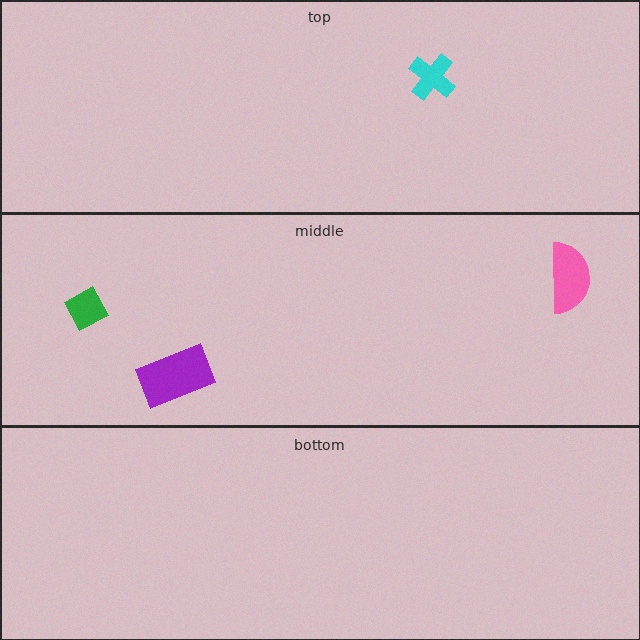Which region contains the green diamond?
The middle region.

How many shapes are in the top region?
1.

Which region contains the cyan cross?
The top region.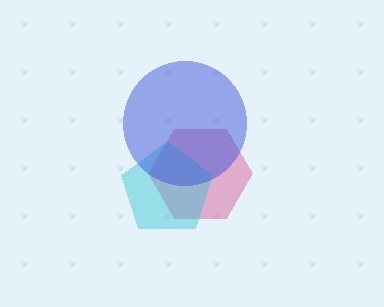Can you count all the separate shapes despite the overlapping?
Yes, there are 3 separate shapes.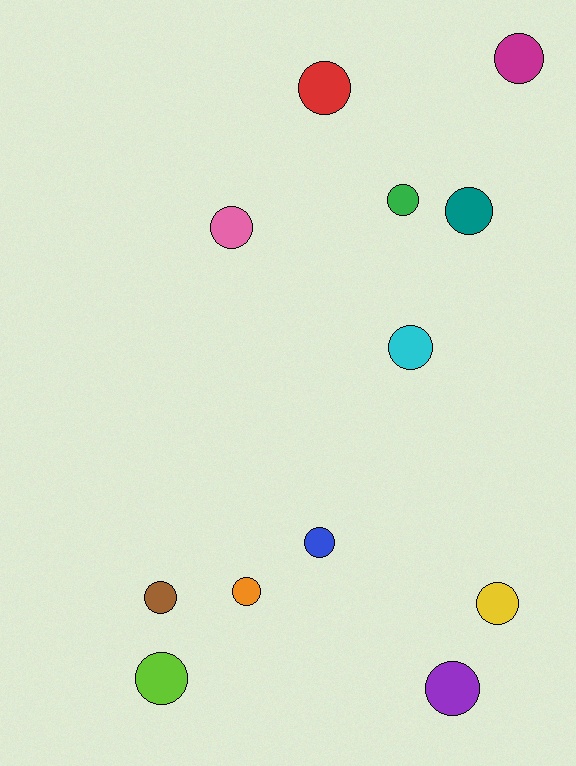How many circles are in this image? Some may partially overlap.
There are 12 circles.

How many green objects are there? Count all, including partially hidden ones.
There is 1 green object.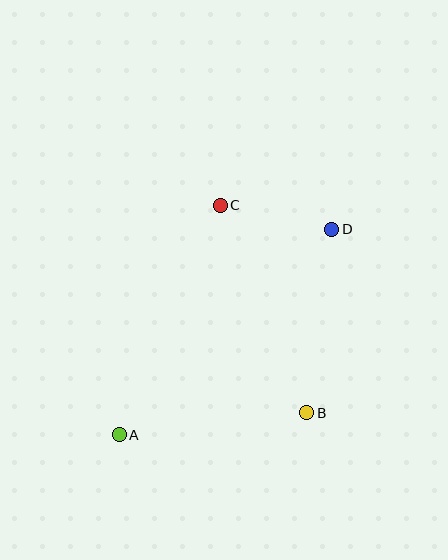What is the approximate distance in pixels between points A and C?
The distance between A and C is approximately 251 pixels.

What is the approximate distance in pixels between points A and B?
The distance between A and B is approximately 189 pixels.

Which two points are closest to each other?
Points C and D are closest to each other.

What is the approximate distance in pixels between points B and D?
The distance between B and D is approximately 185 pixels.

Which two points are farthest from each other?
Points A and D are farthest from each other.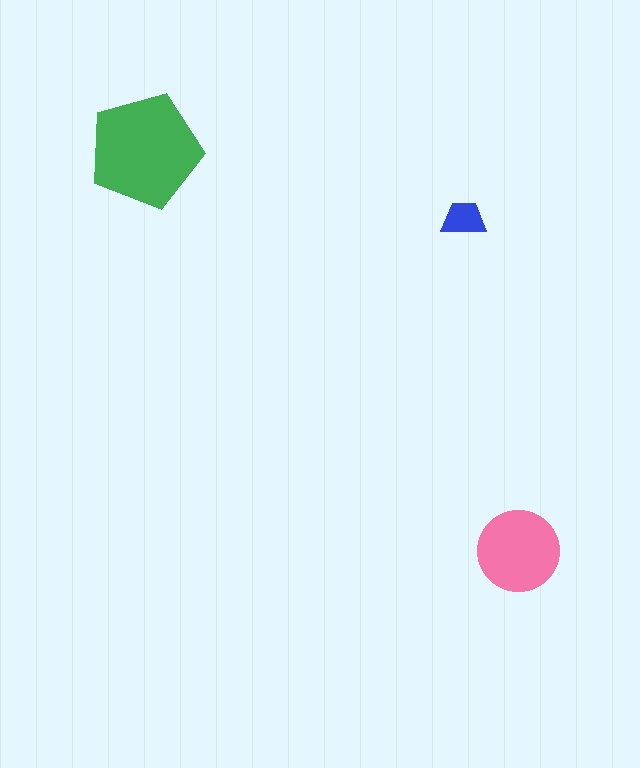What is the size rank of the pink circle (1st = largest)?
2nd.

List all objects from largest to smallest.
The green pentagon, the pink circle, the blue trapezoid.